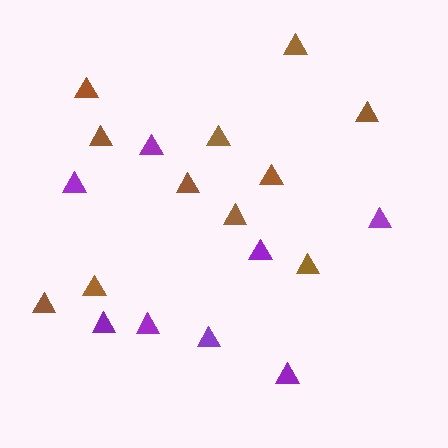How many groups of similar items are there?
There are 2 groups: one group of brown triangles (11) and one group of purple triangles (8).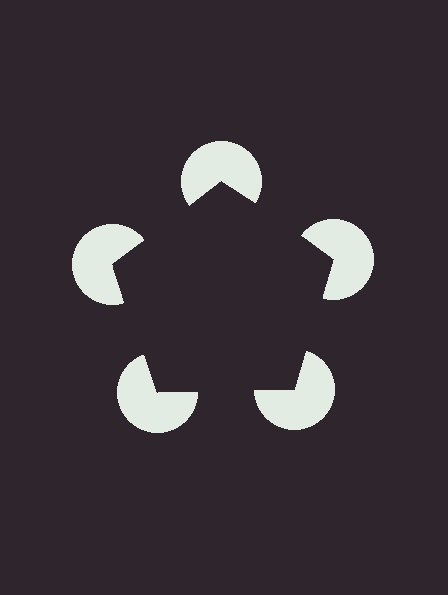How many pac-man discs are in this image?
There are 5 — one at each vertex of the illusory pentagon.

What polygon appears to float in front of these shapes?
An illusory pentagon — its edges are inferred from the aligned wedge cuts in the pac-man discs, not physically drawn.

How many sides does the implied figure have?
5 sides.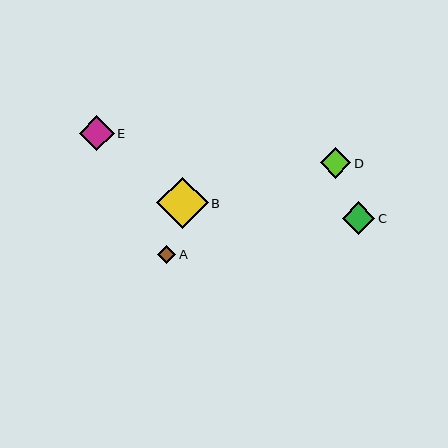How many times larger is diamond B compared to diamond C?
Diamond B is approximately 1.6 times the size of diamond C.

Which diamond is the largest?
Diamond B is the largest with a size of approximately 51 pixels.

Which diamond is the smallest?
Diamond A is the smallest with a size of approximately 19 pixels.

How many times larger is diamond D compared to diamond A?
Diamond D is approximately 1.7 times the size of diamond A.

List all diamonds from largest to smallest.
From largest to smallest: B, E, C, D, A.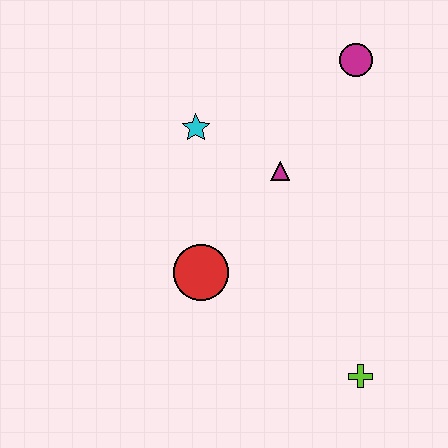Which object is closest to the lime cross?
The red circle is closest to the lime cross.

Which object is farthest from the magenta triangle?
The lime cross is farthest from the magenta triangle.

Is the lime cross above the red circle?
No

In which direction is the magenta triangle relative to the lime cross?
The magenta triangle is above the lime cross.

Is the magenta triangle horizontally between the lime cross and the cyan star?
Yes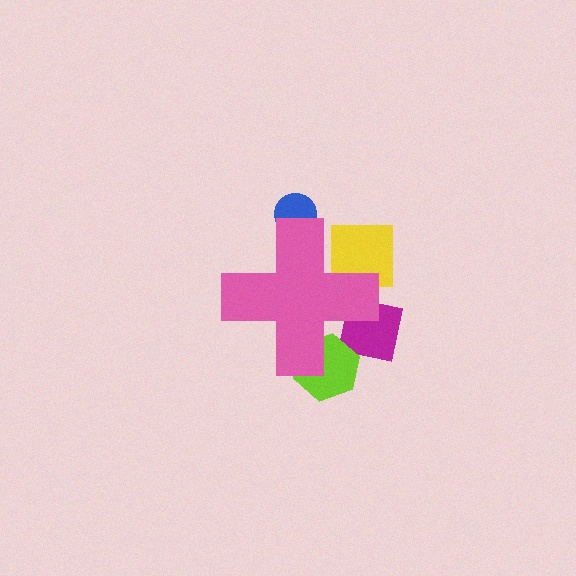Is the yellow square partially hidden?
Yes, the yellow square is partially hidden behind the pink cross.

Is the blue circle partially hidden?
Yes, the blue circle is partially hidden behind the pink cross.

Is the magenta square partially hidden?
Yes, the magenta square is partially hidden behind the pink cross.